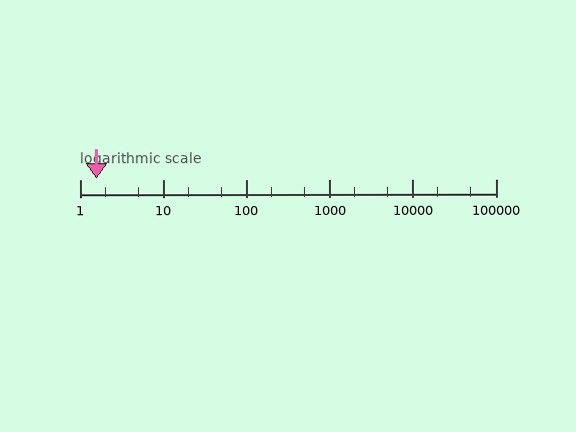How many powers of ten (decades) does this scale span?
The scale spans 5 decades, from 1 to 100000.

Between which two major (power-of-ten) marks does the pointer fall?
The pointer is between 1 and 10.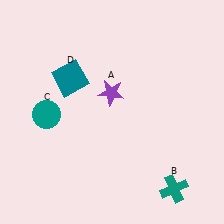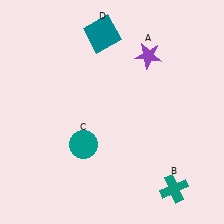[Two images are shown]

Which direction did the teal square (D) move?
The teal square (D) moved up.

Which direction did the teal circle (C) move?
The teal circle (C) moved right.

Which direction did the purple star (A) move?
The purple star (A) moved right.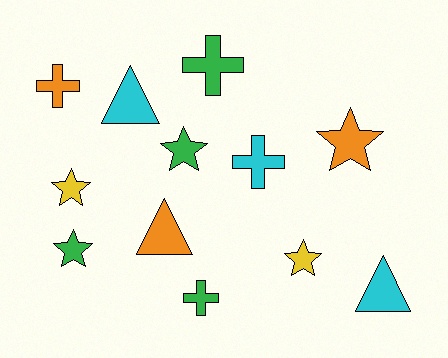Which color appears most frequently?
Green, with 4 objects.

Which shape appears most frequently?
Star, with 5 objects.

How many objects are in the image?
There are 12 objects.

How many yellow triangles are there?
There are no yellow triangles.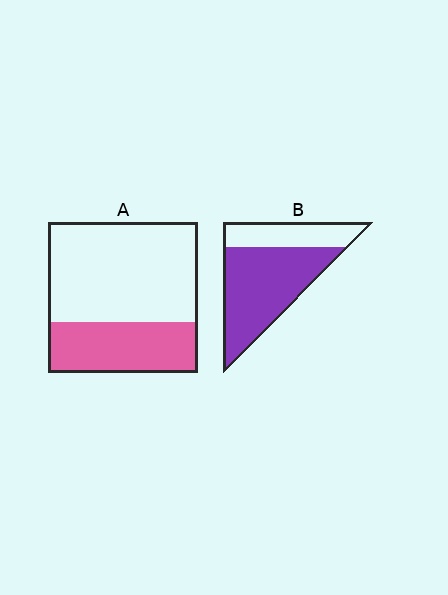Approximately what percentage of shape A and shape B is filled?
A is approximately 35% and B is approximately 70%.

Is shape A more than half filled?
No.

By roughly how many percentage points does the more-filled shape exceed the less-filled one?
By roughly 35 percentage points (B over A).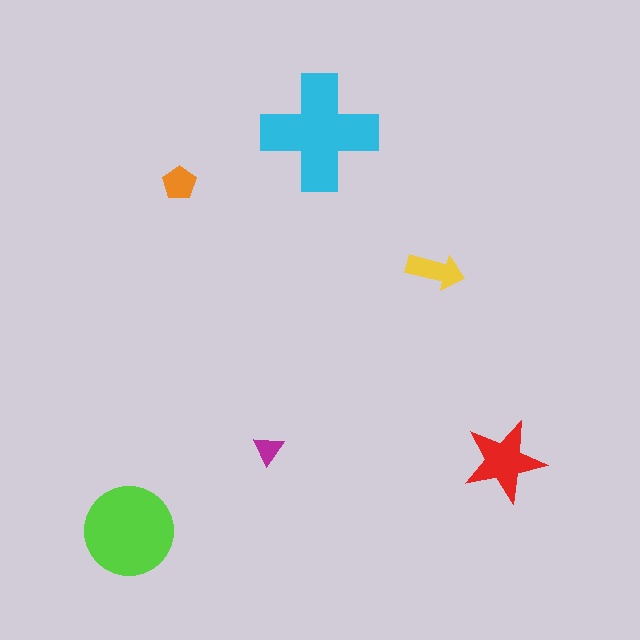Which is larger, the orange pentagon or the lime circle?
The lime circle.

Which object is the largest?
The cyan cross.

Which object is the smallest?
The magenta triangle.